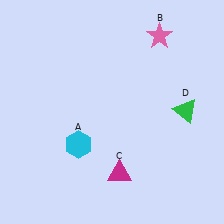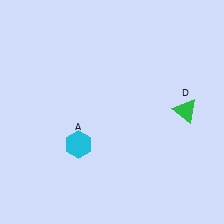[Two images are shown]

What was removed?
The pink star (B), the magenta triangle (C) were removed in Image 2.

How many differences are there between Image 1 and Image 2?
There are 2 differences between the two images.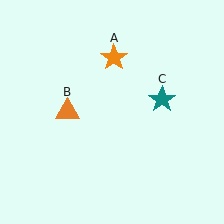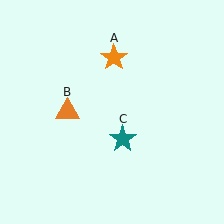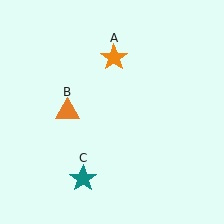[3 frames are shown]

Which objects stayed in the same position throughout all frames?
Orange star (object A) and orange triangle (object B) remained stationary.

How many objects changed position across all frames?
1 object changed position: teal star (object C).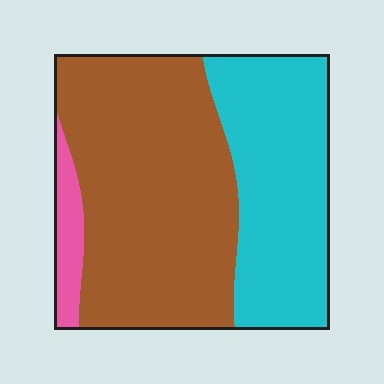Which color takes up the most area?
Brown, at roughly 55%.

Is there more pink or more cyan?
Cyan.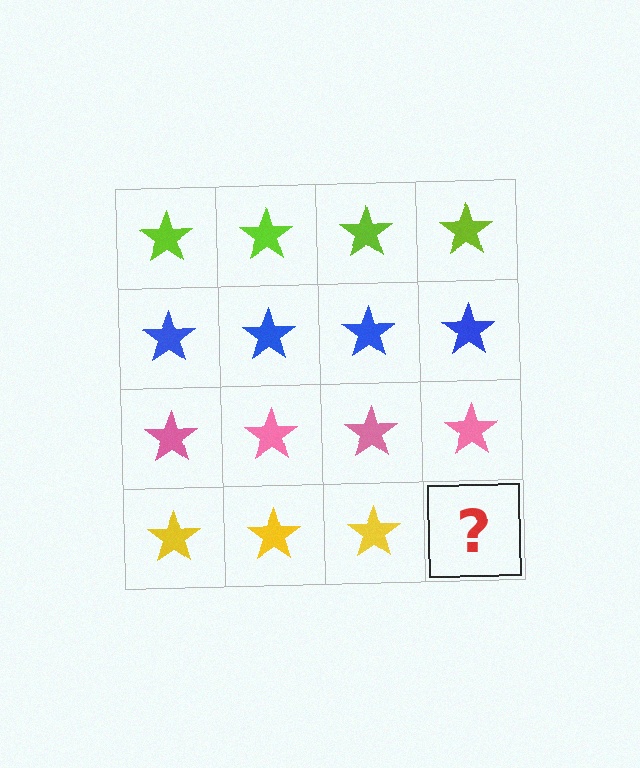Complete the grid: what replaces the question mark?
The question mark should be replaced with a yellow star.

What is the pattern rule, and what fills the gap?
The rule is that each row has a consistent color. The gap should be filled with a yellow star.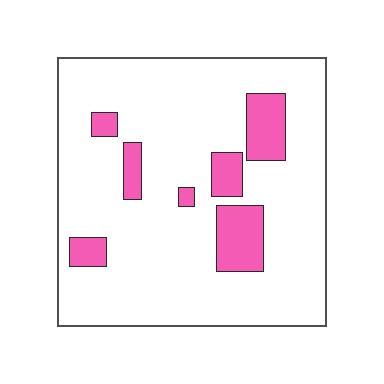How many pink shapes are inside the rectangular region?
7.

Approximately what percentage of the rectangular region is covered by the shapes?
Approximately 15%.